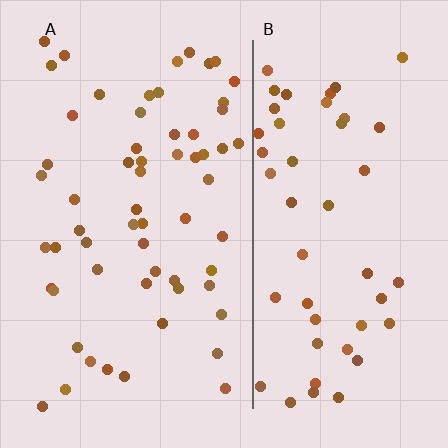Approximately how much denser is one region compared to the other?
Approximately 1.2× — region A over region B.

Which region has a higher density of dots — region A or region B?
A (the left).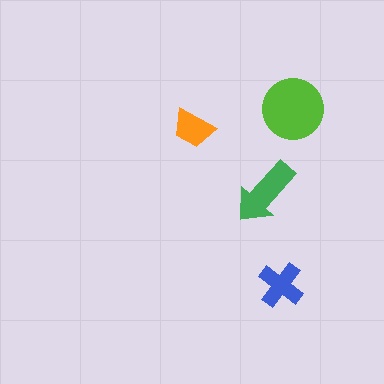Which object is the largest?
The lime circle.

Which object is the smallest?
The orange trapezoid.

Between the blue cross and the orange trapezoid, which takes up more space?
The blue cross.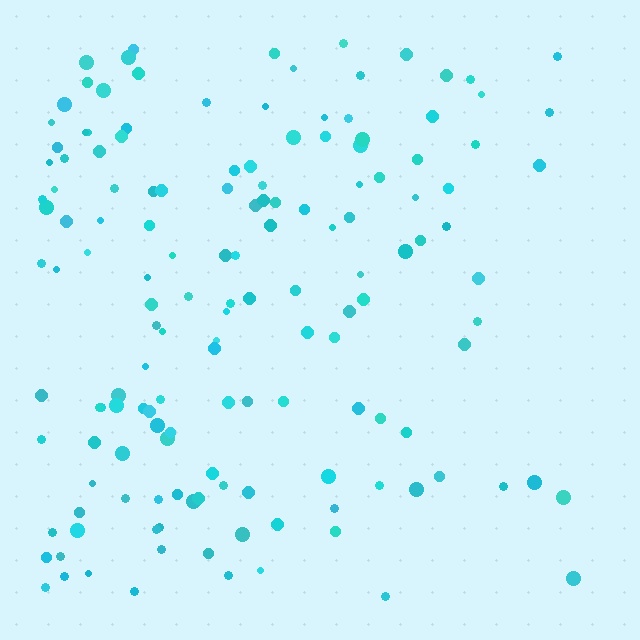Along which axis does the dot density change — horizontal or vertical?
Horizontal.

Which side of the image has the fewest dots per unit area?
The right.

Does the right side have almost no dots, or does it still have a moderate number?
Still a moderate number, just noticeably fewer than the left.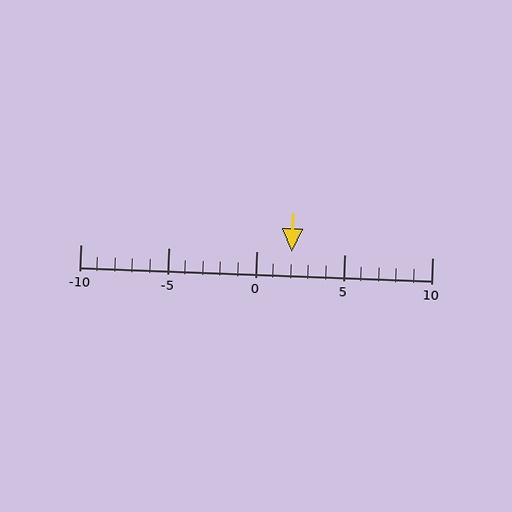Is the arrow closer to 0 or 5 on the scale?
The arrow is closer to 0.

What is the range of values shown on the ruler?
The ruler shows values from -10 to 10.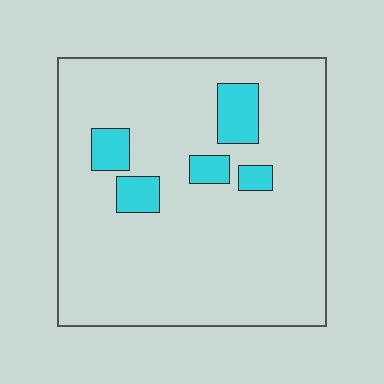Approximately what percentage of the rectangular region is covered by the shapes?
Approximately 10%.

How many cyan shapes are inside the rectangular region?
5.